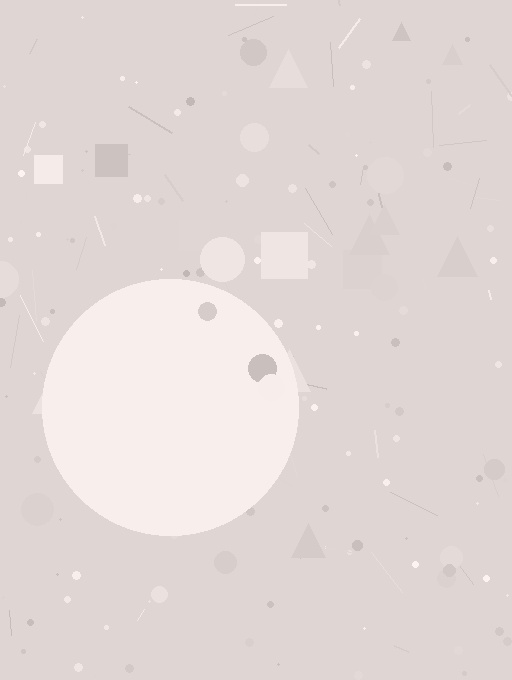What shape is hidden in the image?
A circle is hidden in the image.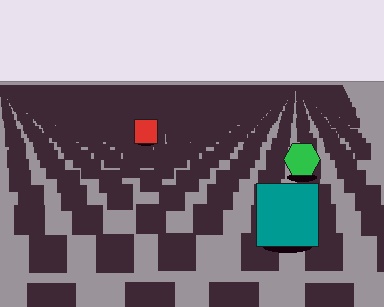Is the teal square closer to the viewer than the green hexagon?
Yes. The teal square is closer — you can tell from the texture gradient: the ground texture is coarser near it.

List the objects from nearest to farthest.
From nearest to farthest: the teal square, the green hexagon, the red square.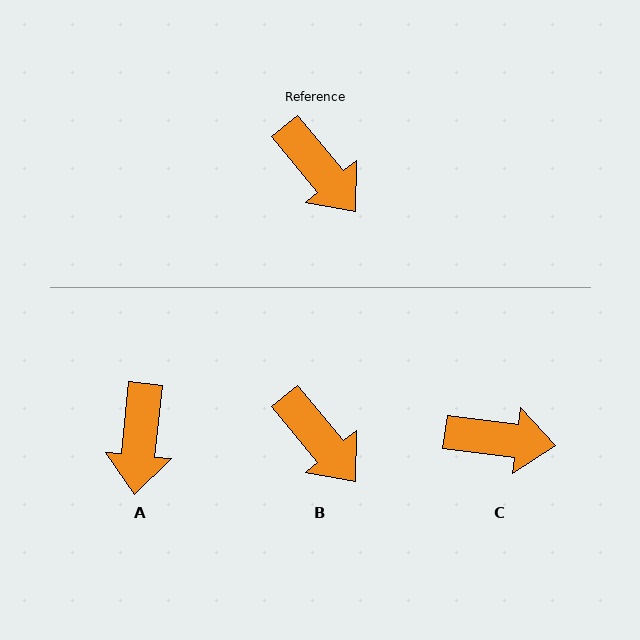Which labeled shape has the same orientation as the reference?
B.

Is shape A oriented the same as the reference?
No, it is off by about 45 degrees.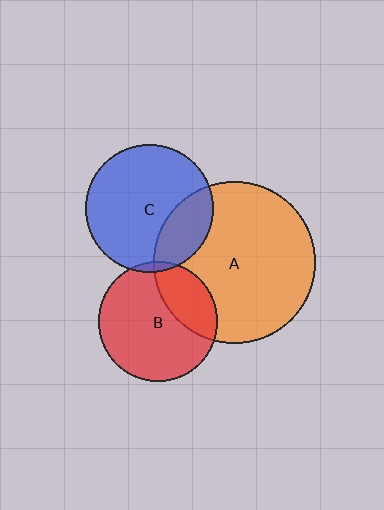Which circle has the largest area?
Circle A (orange).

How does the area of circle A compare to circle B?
Approximately 1.8 times.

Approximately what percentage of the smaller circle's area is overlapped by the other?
Approximately 30%.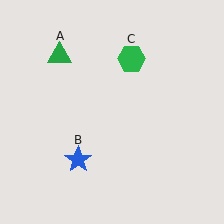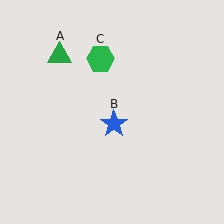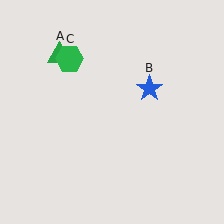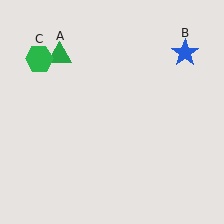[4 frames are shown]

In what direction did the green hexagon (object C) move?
The green hexagon (object C) moved left.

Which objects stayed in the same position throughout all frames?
Green triangle (object A) remained stationary.